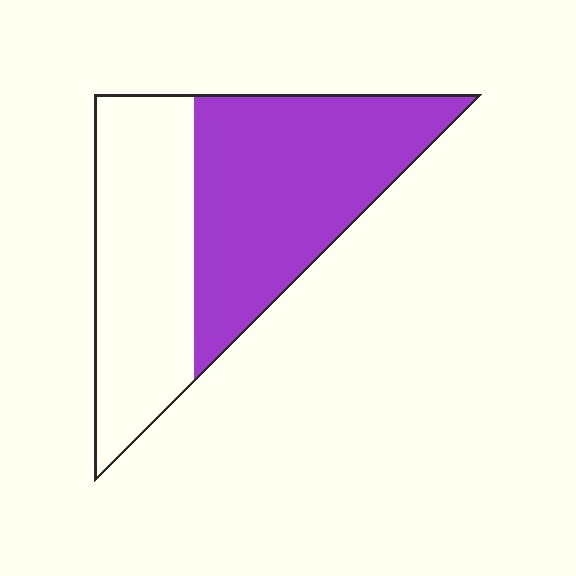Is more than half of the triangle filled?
Yes.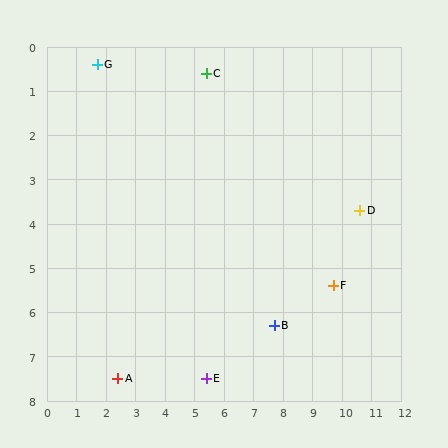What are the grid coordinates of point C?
Point C is at approximately (5.4, 0.6).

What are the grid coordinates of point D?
Point D is at approximately (10.6, 3.7).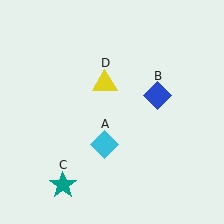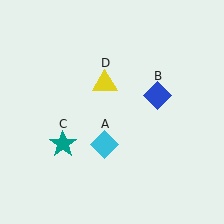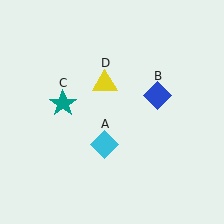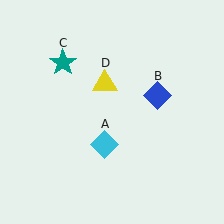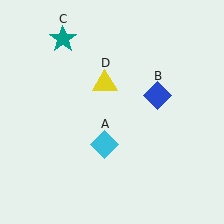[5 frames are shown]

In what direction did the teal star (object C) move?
The teal star (object C) moved up.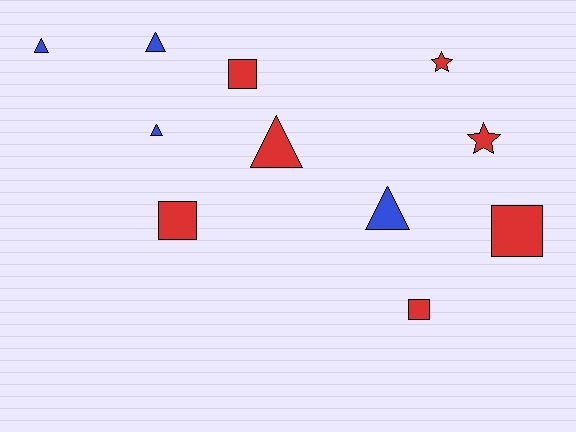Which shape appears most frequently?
Triangle, with 5 objects.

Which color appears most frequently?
Red, with 7 objects.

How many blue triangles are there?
There are 4 blue triangles.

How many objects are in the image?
There are 11 objects.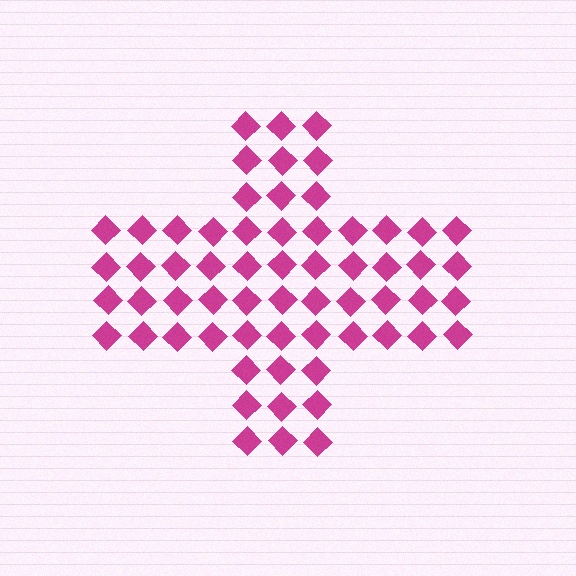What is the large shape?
The large shape is a cross.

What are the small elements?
The small elements are diamonds.